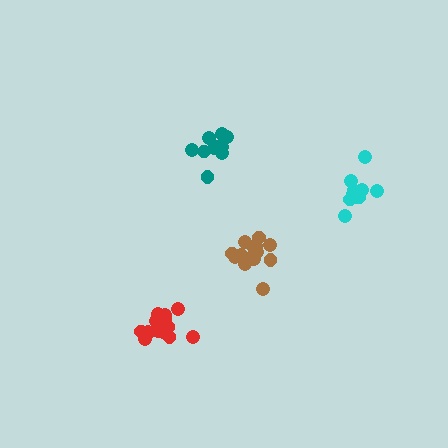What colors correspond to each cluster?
The clusters are colored: brown, red, cyan, teal.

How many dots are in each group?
Group 1: 14 dots, Group 2: 14 dots, Group 3: 10 dots, Group 4: 11 dots (49 total).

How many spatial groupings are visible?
There are 4 spatial groupings.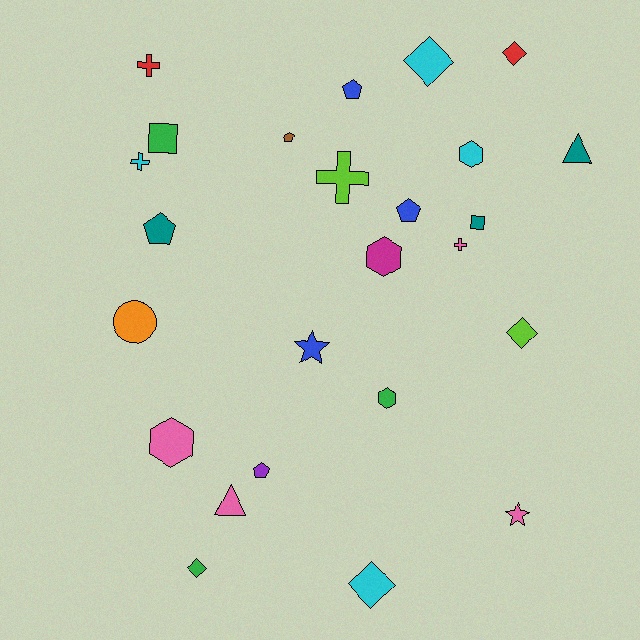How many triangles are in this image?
There are 2 triangles.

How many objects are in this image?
There are 25 objects.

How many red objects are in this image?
There are 2 red objects.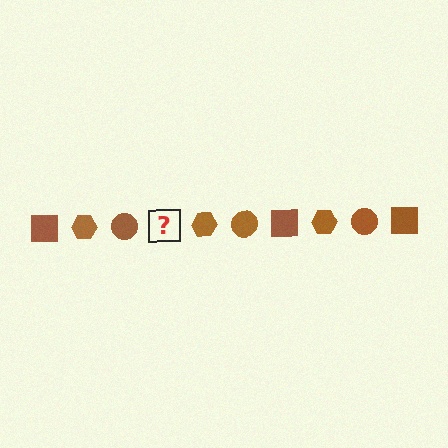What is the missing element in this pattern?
The missing element is a brown square.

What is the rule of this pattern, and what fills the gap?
The rule is that the pattern cycles through square, hexagon, circle shapes in brown. The gap should be filled with a brown square.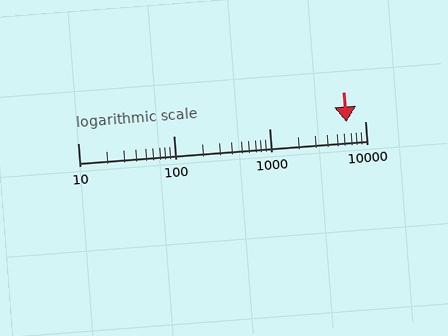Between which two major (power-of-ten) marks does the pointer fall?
The pointer is between 1000 and 10000.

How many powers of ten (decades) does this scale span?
The scale spans 3 decades, from 10 to 10000.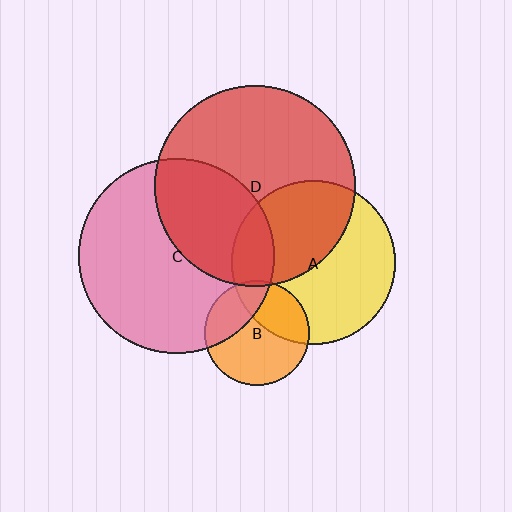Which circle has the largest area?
Circle D (red).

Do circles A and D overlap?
Yes.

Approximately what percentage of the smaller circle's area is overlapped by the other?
Approximately 45%.